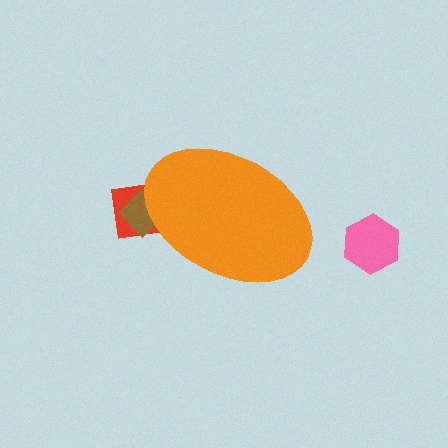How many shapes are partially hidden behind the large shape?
2 shapes are partially hidden.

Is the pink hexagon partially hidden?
No, the pink hexagon is fully visible.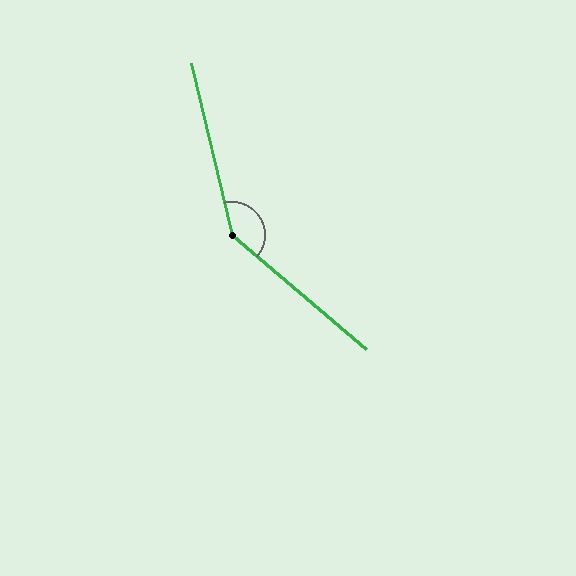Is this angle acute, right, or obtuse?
It is obtuse.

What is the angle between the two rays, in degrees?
Approximately 144 degrees.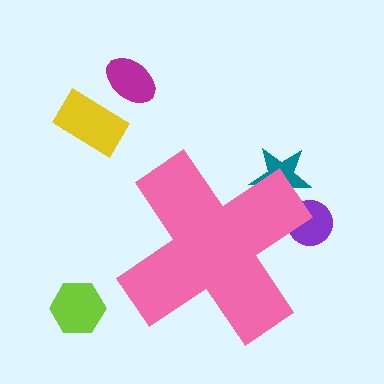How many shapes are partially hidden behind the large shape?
2 shapes are partially hidden.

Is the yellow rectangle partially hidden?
No, the yellow rectangle is fully visible.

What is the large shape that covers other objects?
A pink cross.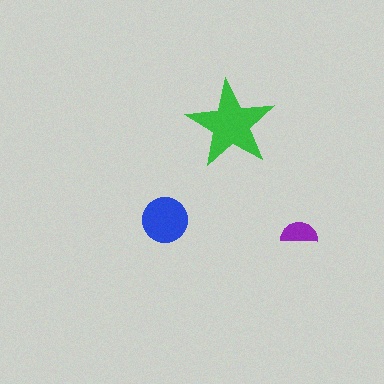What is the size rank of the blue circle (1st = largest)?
2nd.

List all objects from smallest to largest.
The purple semicircle, the blue circle, the green star.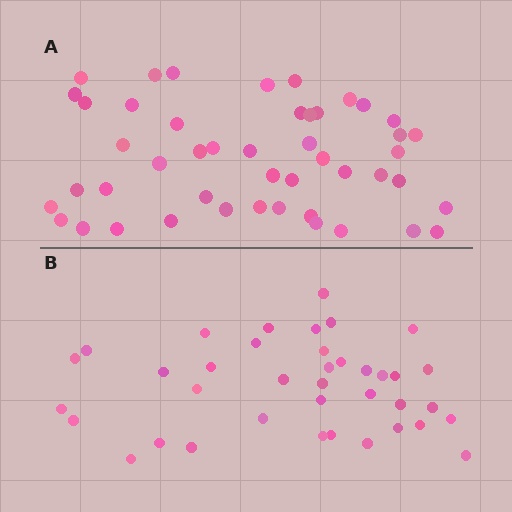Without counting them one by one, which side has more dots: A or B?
Region A (the top region) has more dots.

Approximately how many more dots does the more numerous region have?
Region A has roughly 8 or so more dots than region B.